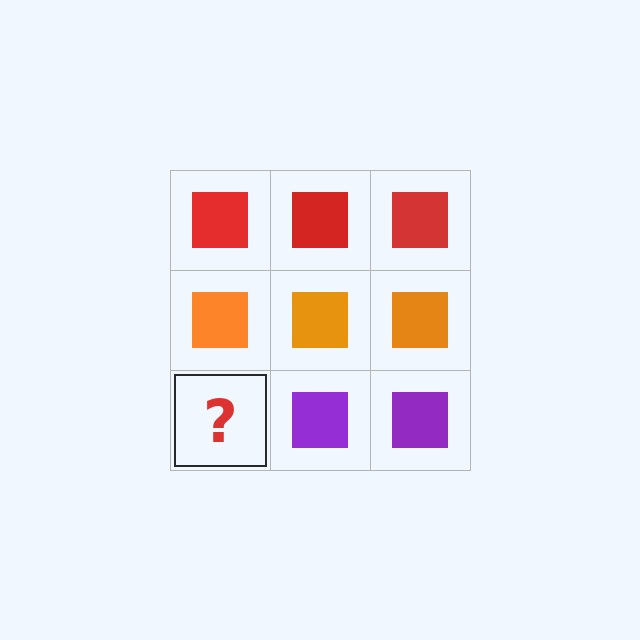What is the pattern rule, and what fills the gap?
The rule is that each row has a consistent color. The gap should be filled with a purple square.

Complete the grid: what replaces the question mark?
The question mark should be replaced with a purple square.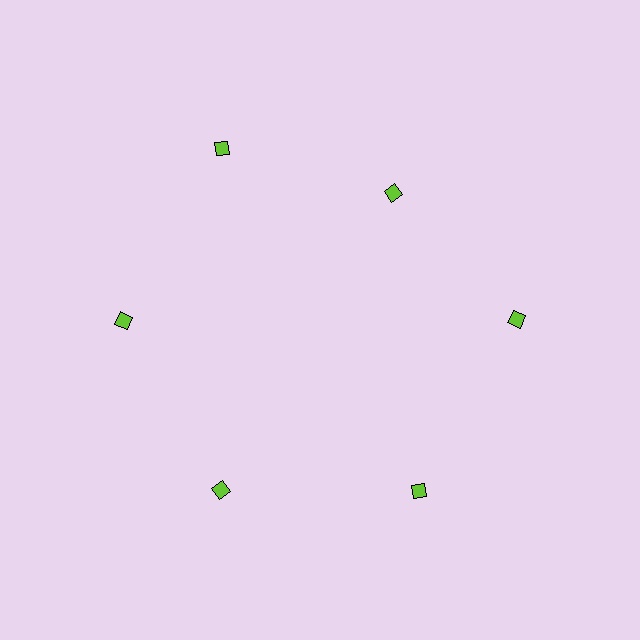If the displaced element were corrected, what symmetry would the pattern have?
It would have 6-fold rotational symmetry — the pattern would map onto itself every 60 degrees.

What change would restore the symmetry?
The symmetry would be restored by moving it outward, back onto the ring so that all 6 diamonds sit at equal angles and equal distance from the center.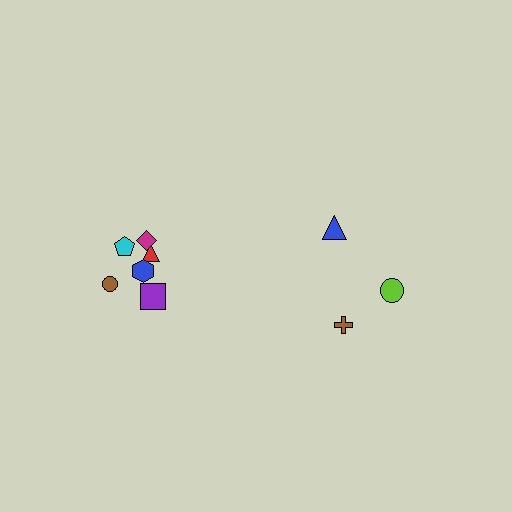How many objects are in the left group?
There are 6 objects.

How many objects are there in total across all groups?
There are 9 objects.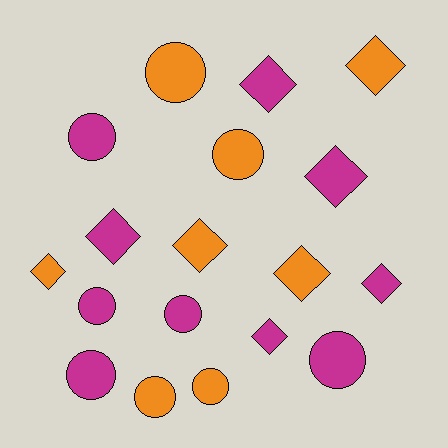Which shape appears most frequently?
Diamond, with 9 objects.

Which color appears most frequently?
Magenta, with 10 objects.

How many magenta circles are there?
There are 5 magenta circles.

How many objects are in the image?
There are 18 objects.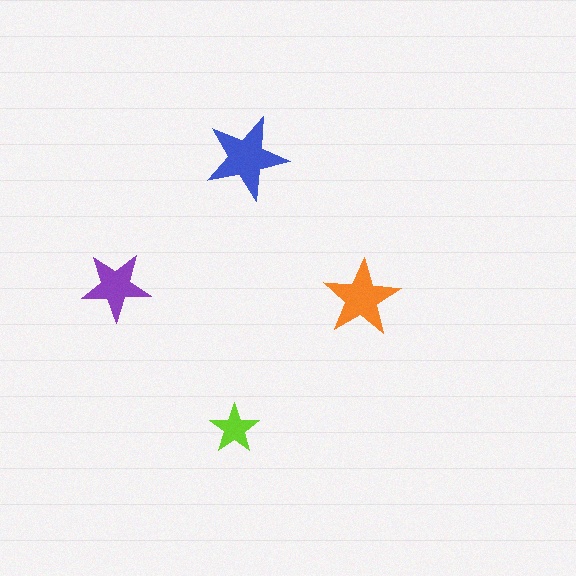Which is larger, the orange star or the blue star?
The blue one.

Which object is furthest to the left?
The purple star is leftmost.